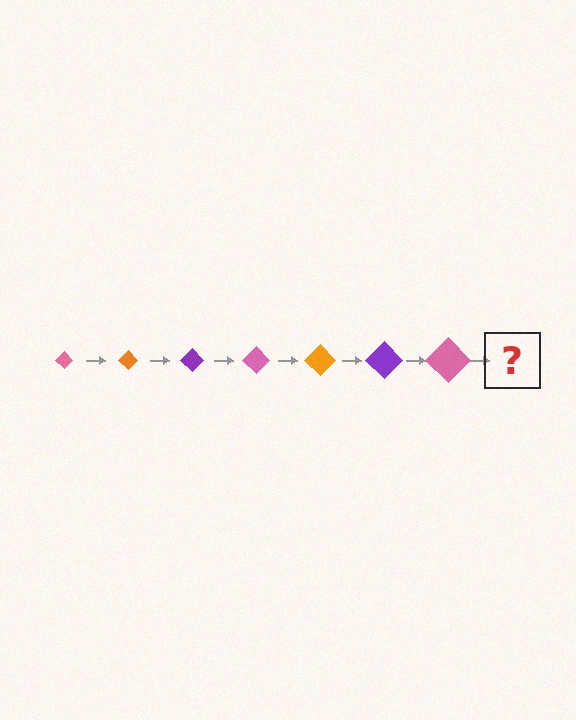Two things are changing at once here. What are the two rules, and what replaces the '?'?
The two rules are that the diamond grows larger each step and the color cycles through pink, orange, and purple. The '?' should be an orange diamond, larger than the previous one.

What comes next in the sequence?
The next element should be an orange diamond, larger than the previous one.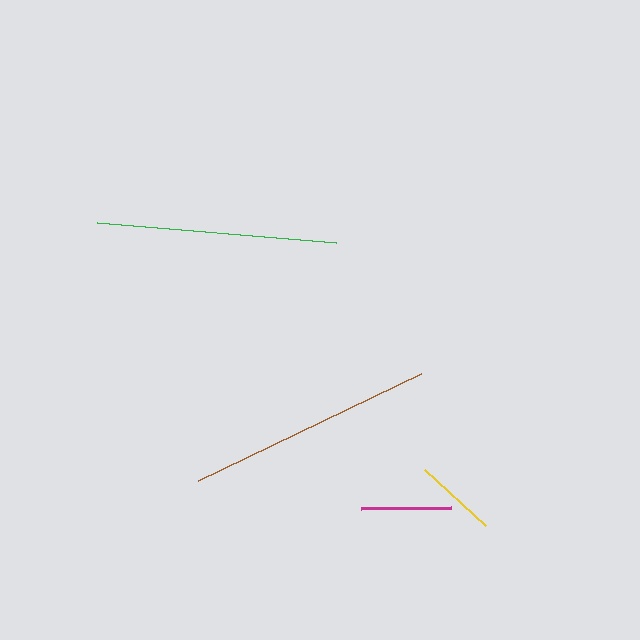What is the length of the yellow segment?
The yellow segment is approximately 83 pixels long.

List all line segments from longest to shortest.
From longest to shortest: brown, green, magenta, yellow.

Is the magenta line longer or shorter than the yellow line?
The magenta line is longer than the yellow line.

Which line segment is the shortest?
The yellow line is the shortest at approximately 83 pixels.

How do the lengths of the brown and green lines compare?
The brown and green lines are approximately the same length.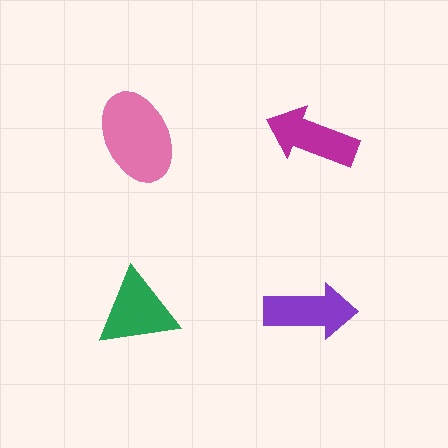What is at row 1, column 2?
A magenta arrow.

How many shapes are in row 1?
2 shapes.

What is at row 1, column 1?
A pink ellipse.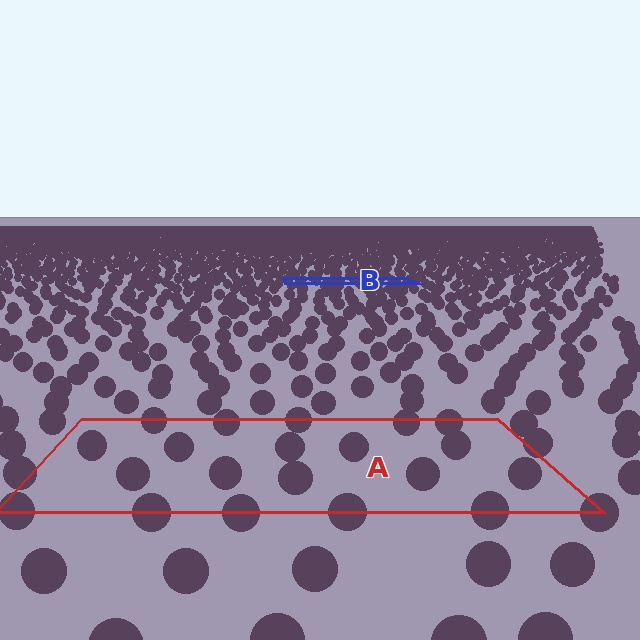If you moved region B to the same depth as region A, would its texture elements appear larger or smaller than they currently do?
They would appear larger. At a closer depth, the same texture elements are projected at a bigger on-screen size.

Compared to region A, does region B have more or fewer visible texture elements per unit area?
Region B has more texture elements per unit area — they are packed more densely because it is farther away.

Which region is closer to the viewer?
Region A is closer. The texture elements there are larger and more spread out.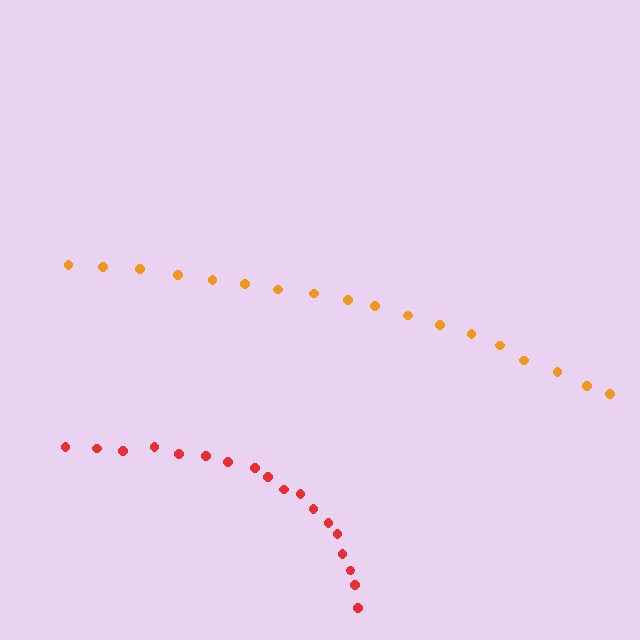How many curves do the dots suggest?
There are 2 distinct paths.